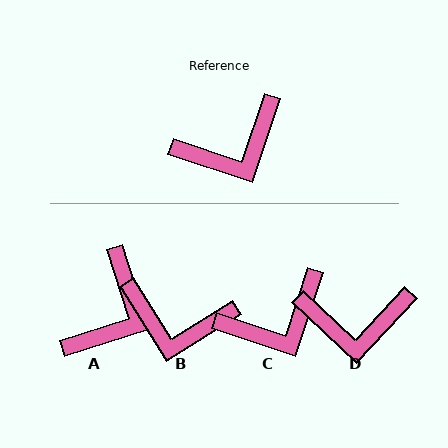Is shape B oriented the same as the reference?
No, it is off by about 40 degrees.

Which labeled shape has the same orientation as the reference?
C.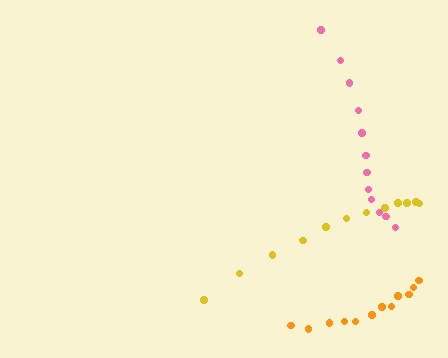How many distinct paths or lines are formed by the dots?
There are 3 distinct paths.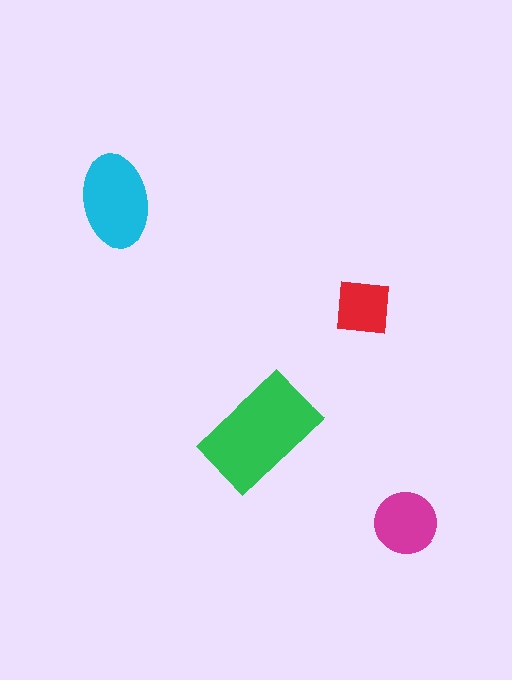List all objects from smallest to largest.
The red square, the magenta circle, the cyan ellipse, the green rectangle.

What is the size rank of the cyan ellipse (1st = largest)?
2nd.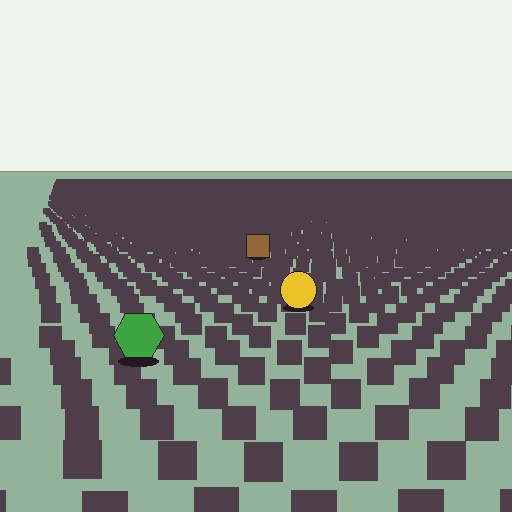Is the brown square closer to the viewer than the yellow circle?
No. The yellow circle is closer — you can tell from the texture gradient: the ground texture is coarser near it.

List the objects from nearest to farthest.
From nearest to farthest: the green hexagon, the yellow circle, the brown square.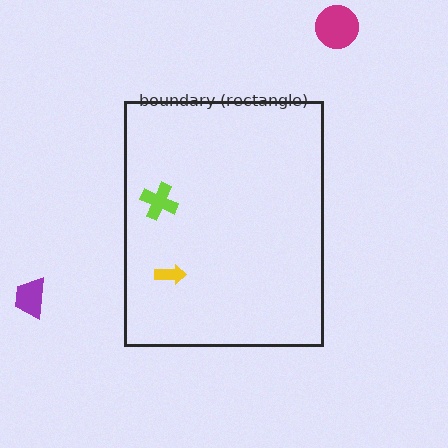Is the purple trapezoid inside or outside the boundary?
Outside.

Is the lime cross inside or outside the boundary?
Inside.